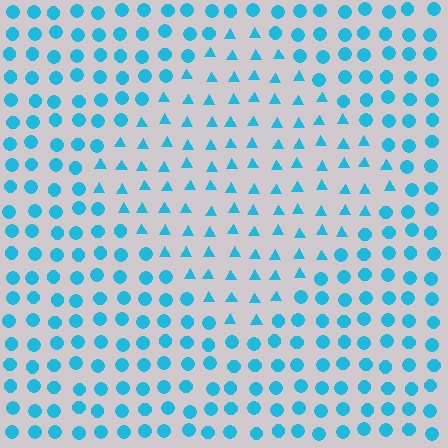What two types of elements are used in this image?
The image uses triangles inside the diamond region and circles outside it.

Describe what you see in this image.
The image is filled with small cyan elements arranged in a uniform grid. A diamond-shaped region contains triangles, while the surrounding area contains circles. The boundary is defined purely by the change in element shape.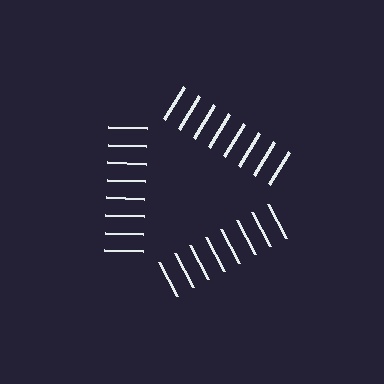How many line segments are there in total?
24 — 8 along each of the 3 edges.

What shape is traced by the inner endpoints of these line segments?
An illusory triangle — the line segments terminate on its edges but no continuous stroke is drawn.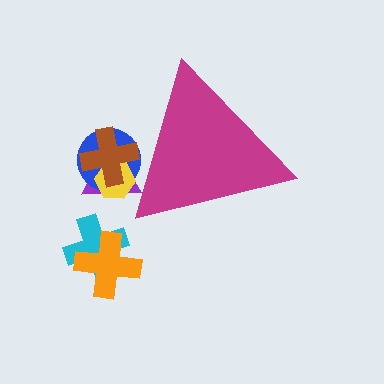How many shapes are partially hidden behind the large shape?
4 shapes are partially hidden.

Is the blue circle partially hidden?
Yes, the blue circle is partially hidden behind the magenta triangle.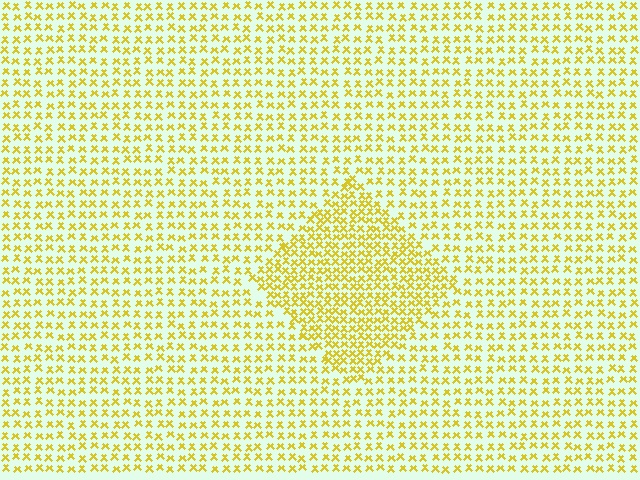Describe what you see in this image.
The image contains small yellow elements arranged at two different densities. A diamond-shaped region is visible where the elements are more densely packed than the surrounding area.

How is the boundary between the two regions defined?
The boundary is defined by a change in element density (approximately 1.8x ratio). All elements are the same color, size, and shape.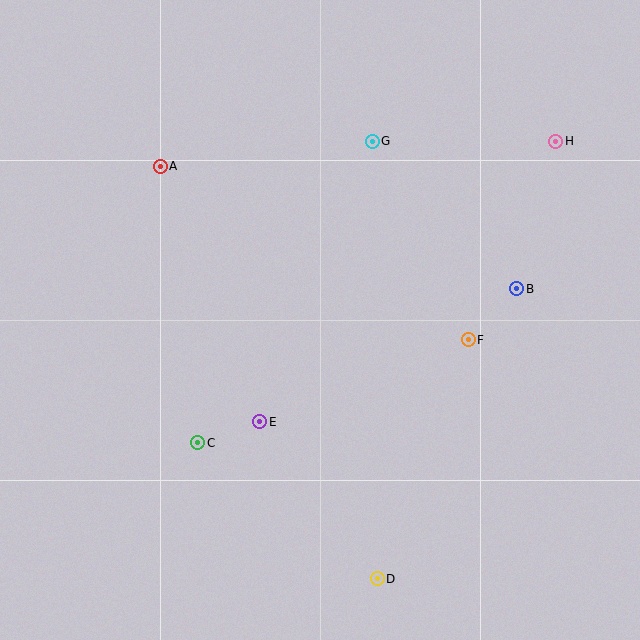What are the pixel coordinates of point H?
Point H is at (556, 141).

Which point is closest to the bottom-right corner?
Point D is closest to the bottom-right corner.